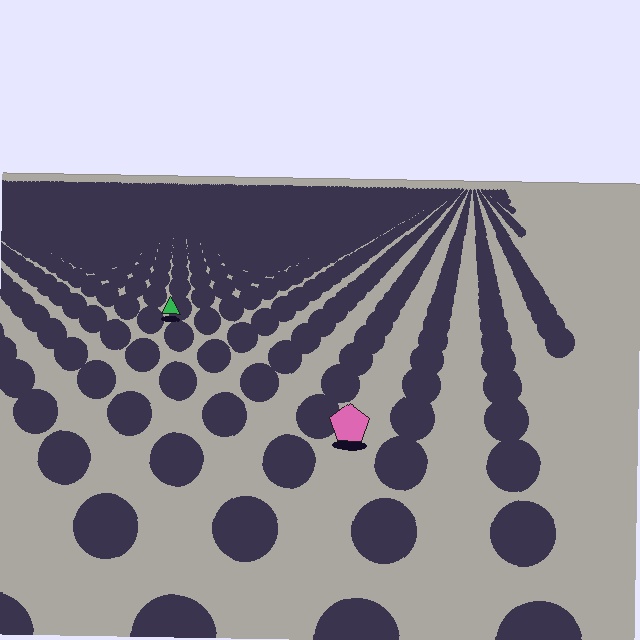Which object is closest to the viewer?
The pink pentagon is closest. The texture marks near it are larger and more spread out.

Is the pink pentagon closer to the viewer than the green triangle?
Yes. The pink pentagon is closer — you can tell from the texture gradient: the ground texture is coarser near it.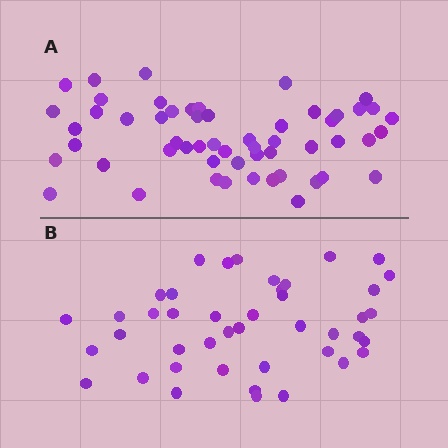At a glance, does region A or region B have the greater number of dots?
Region A (the top region) has more dots.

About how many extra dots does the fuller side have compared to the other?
Region A has roughly 12 or so more dots than region B.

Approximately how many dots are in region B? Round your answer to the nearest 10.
About 40 dots. (The exact count is 43, which rounds to 40.)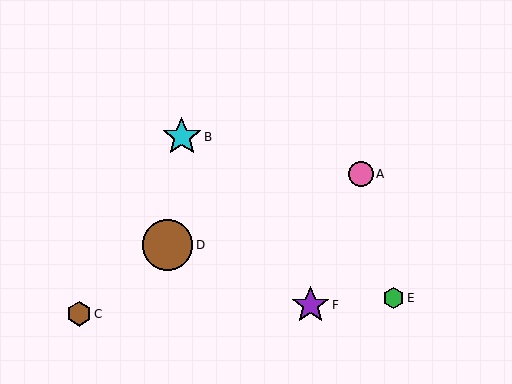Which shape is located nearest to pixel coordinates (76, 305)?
The brown hexagon (labeled C) at (79, 314) is nearest to that location.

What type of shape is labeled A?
Shape A is a pink circle.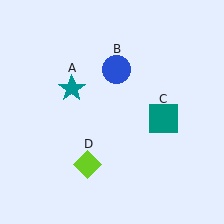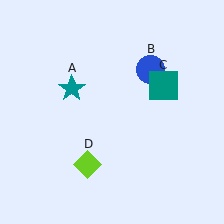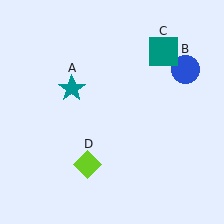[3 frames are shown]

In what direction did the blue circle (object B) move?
The blue circle (object B) moved right.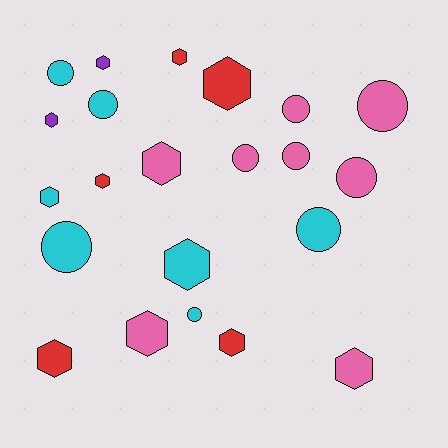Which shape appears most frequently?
Hexagon, with 12 objects.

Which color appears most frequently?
Pink, with 8 objects.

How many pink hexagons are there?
There are 3 pink hexagons.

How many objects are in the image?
There are 22 objects.